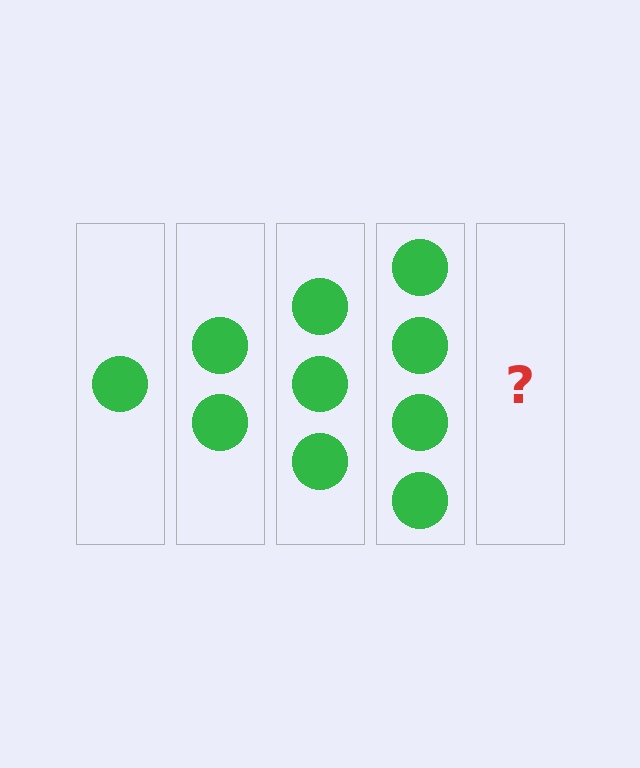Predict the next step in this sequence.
The next step is 5 circles.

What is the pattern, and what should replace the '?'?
The pattern is that each step adds one more circle. The '?' should be 5 circles.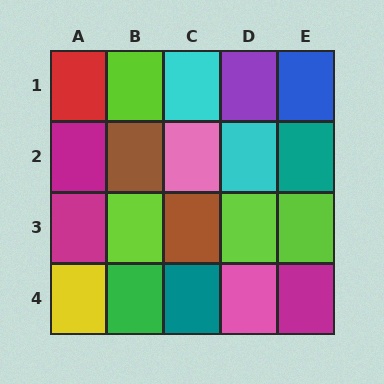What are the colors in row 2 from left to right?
Magenta, brown, pink, cyan, teal.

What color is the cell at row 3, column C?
Brown.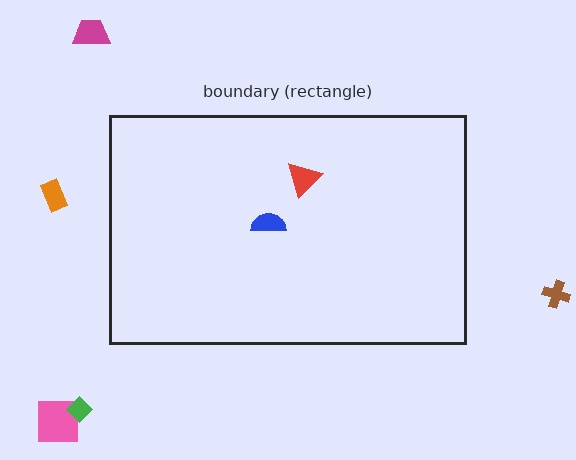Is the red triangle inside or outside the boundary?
Inside.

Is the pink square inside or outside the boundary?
Outside.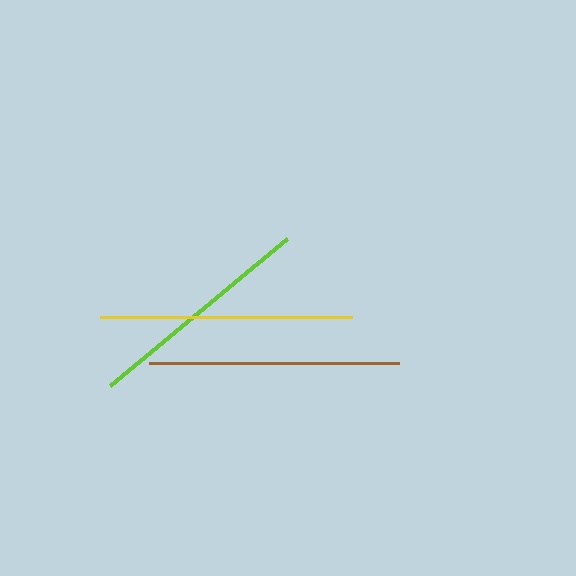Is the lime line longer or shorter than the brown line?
The brown line is longer than the lime line.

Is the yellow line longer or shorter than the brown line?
The yellow line is longer than the brown line.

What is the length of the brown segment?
The brown segment is approximately 250 pixels long.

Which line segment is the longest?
The yellow line is the longest at approximately 252 pixels.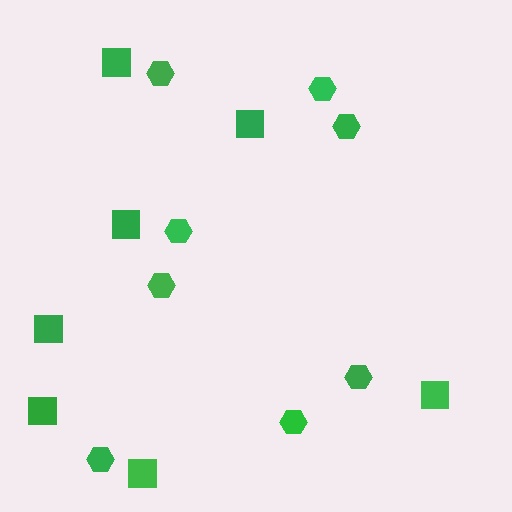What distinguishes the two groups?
There are 2 groups: one group of hexagons (8) and one group of squares (7).